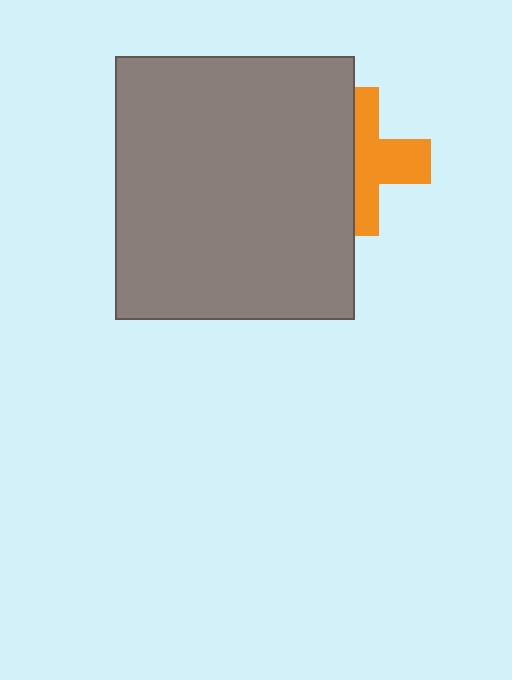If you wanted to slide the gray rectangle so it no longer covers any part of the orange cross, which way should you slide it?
Slide it left — that is the most direct way to separate the two shapes.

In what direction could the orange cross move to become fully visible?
The orange cross could move right. That would shift it out from behind the gray rectangle entirely.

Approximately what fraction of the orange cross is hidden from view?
Roughly 49% of the orange cross is hidden behind the gray rectangle.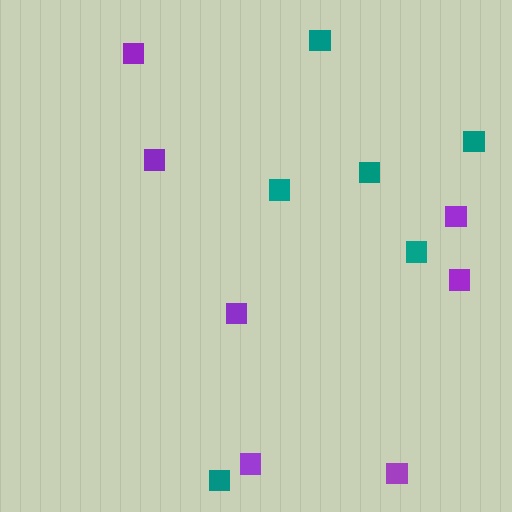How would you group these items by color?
There are 2 groups: one group of teal squares (6) and one group of purple squares (7).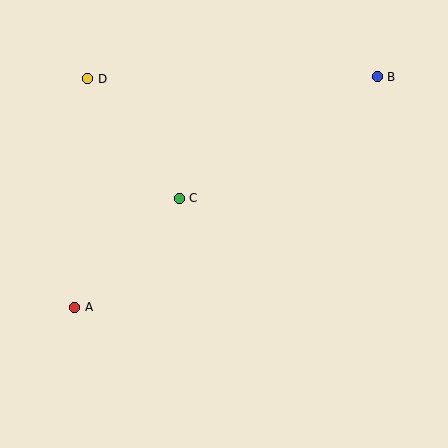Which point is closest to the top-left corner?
Point D is closest to the top-left corner.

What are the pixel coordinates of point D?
Point D is at (88, 79).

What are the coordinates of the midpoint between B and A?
The midpoint between B and A is at (226, 192).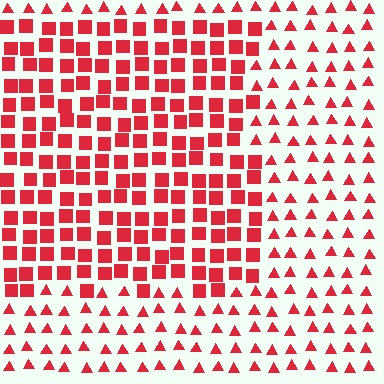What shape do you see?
I see a rectangle.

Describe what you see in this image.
The image is filled with small red elements arranged in a uniform grid. A rectangle-shaped region contains squares, while the surrounding area contains triangles. The boundary is defined purely by the change in element shape.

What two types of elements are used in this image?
The image uses squares inside the rectangle region and triangles outside it.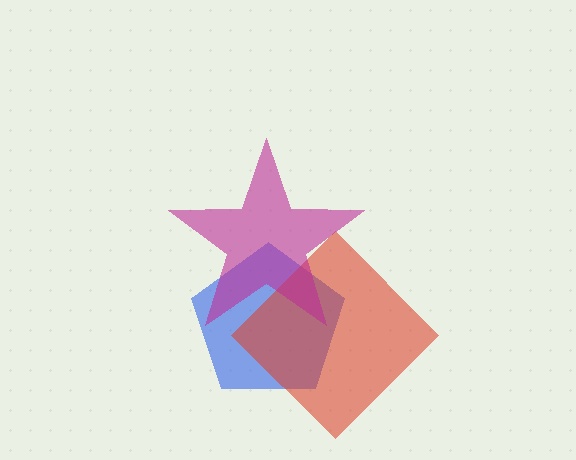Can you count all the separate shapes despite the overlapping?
Yes, there are 3 separate shapes.